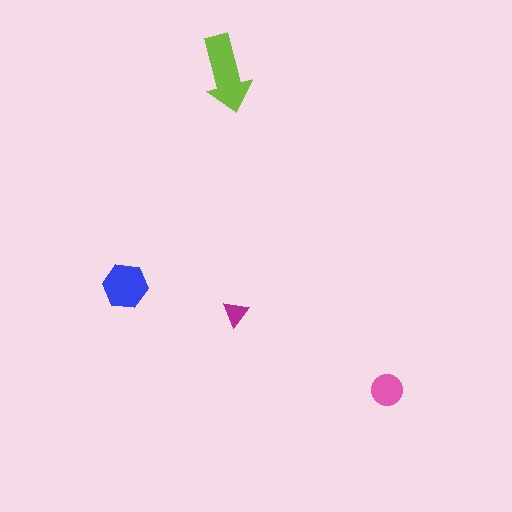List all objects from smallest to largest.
The magenta triangle, the pink circle, the blue hexagon, the lime arrow.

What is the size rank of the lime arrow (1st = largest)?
1st.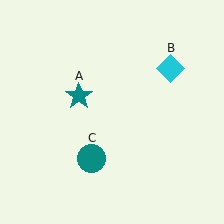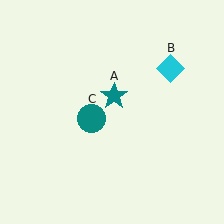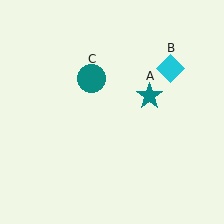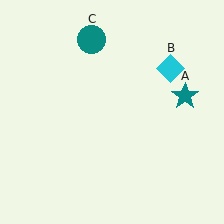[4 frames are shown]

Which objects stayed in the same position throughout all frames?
Cyan diamond (object B) remained stationary.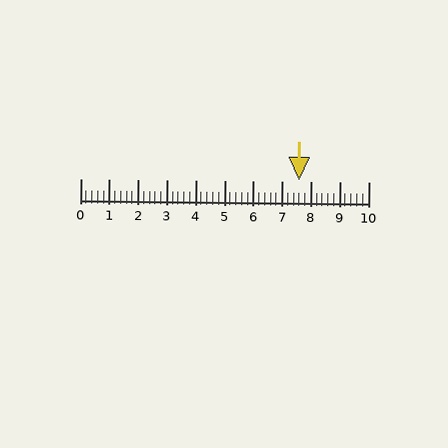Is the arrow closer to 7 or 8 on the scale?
The arrow is closer to 8.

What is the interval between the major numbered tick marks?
The major tick marks are spaced 1 units apart.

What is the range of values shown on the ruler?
The ruler shows values from 0 to 10.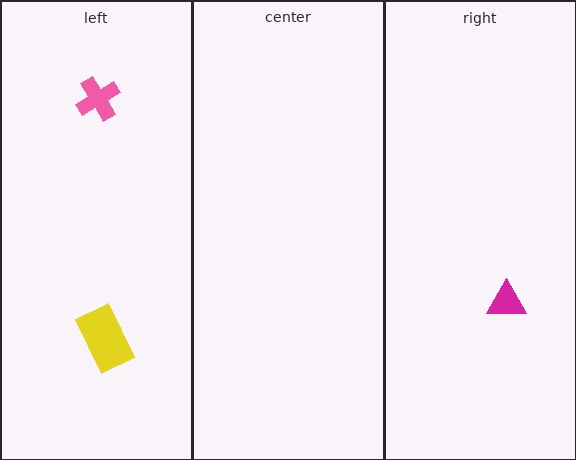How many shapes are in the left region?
2.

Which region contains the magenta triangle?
The right region.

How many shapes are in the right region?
1.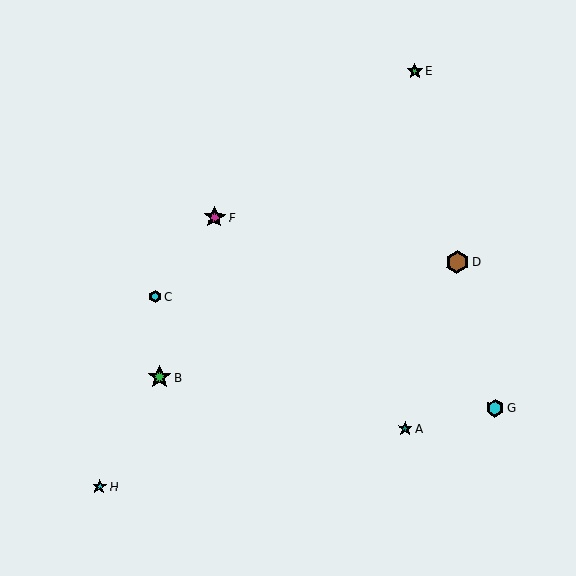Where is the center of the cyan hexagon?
The center of the cyan hexagon is at (155, 297).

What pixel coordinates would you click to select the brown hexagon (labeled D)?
Click at (457, 262) to select the brown hexagon D.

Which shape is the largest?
The green star (labeled B) is the largest.